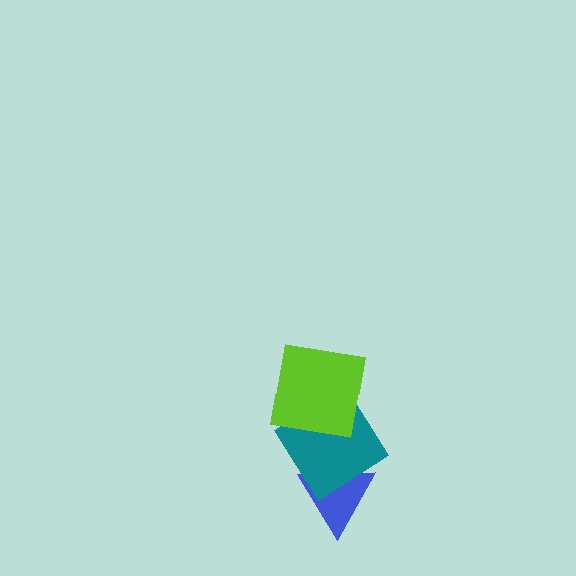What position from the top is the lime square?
The lime square is 1st from the top.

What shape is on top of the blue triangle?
The teal diamond is on top of the blue triangle.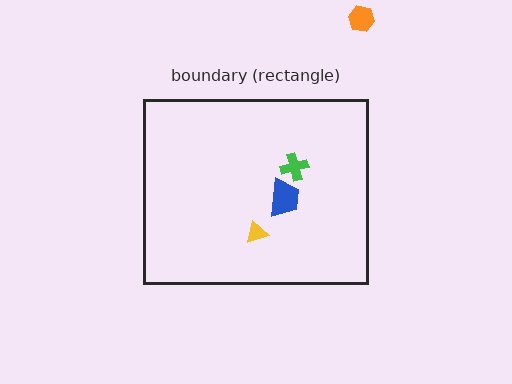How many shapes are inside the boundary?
3 inside, 1 outside.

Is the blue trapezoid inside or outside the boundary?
Inside.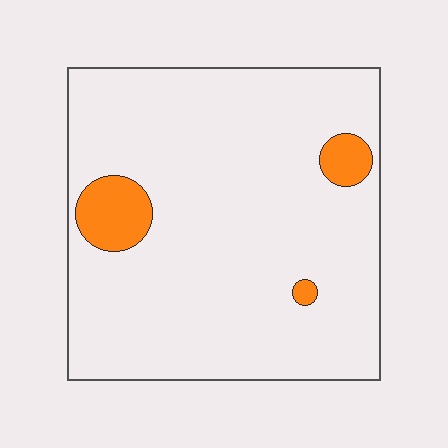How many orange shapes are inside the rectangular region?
3.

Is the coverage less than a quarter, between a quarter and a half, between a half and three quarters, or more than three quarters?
Less than a quarter.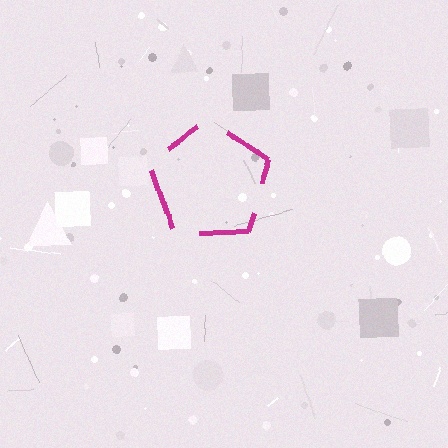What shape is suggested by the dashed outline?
The dashed outline suggests a pentagon.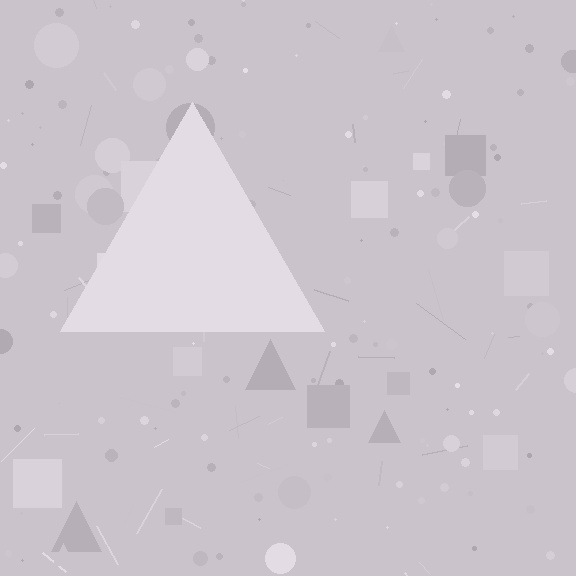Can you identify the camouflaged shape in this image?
The camouflaged shape is a triangle.